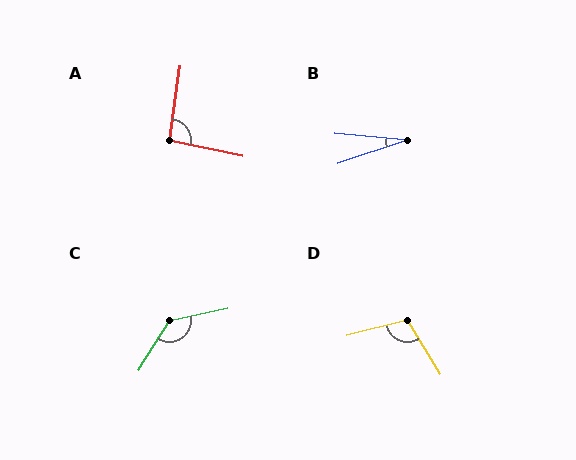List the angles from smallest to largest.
B (24°), A (94°), D (107°), C (134°).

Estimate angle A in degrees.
Approximately 94 degrees.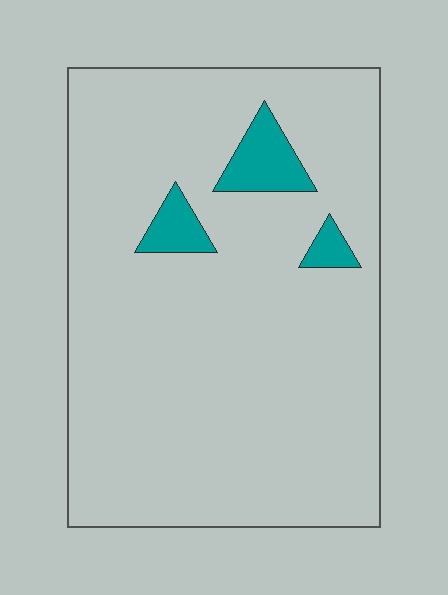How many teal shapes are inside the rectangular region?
3.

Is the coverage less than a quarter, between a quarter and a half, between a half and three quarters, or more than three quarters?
Less than a quarter.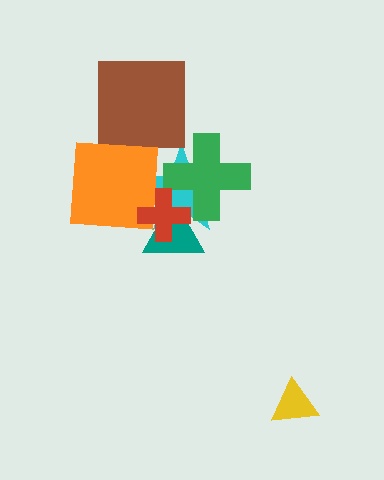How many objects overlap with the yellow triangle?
0 objects overlap with the yellow triangle.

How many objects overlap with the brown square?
0 objects overlap with the brown square.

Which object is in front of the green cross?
The red cross is in front of the green cross.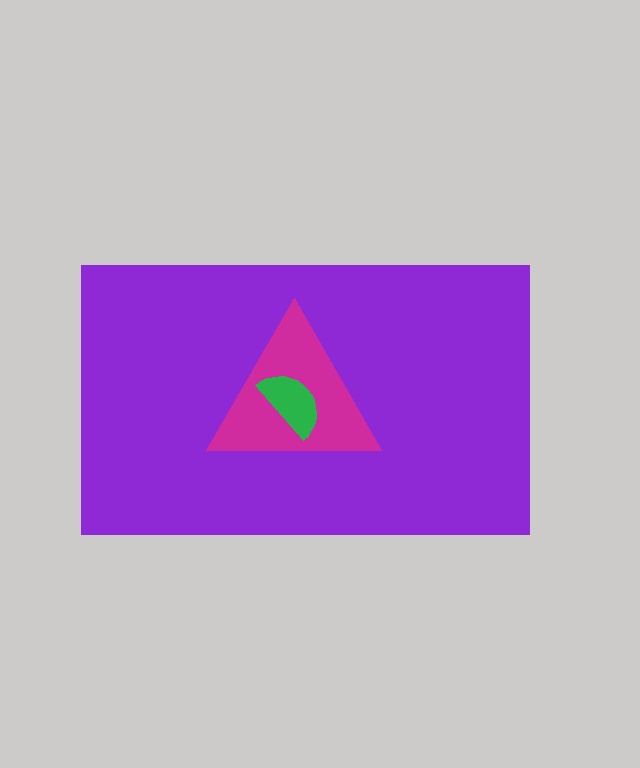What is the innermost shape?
The green semicircle.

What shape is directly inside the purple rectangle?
The magenta triangle.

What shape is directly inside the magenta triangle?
The green semicircle.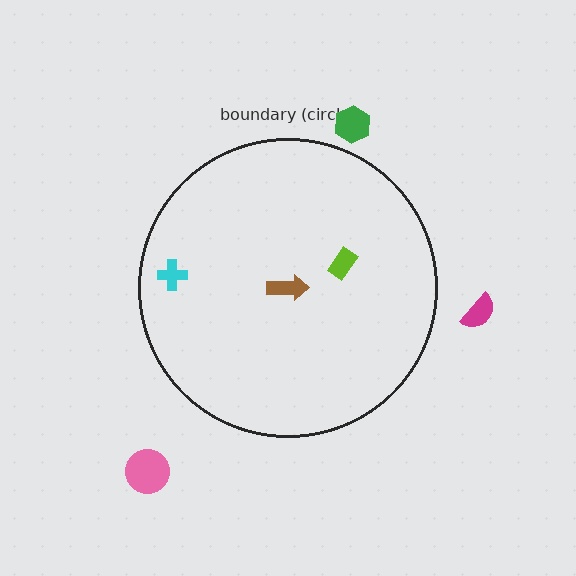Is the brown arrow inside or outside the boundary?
Inside.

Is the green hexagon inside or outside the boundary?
Outside.